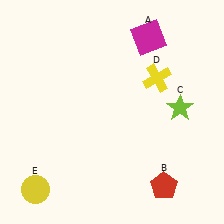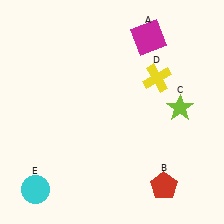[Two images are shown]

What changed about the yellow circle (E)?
In Image 1, E is yellow. In Image 2, it changed to cyan.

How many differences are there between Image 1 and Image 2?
There is 1 difference between the two images.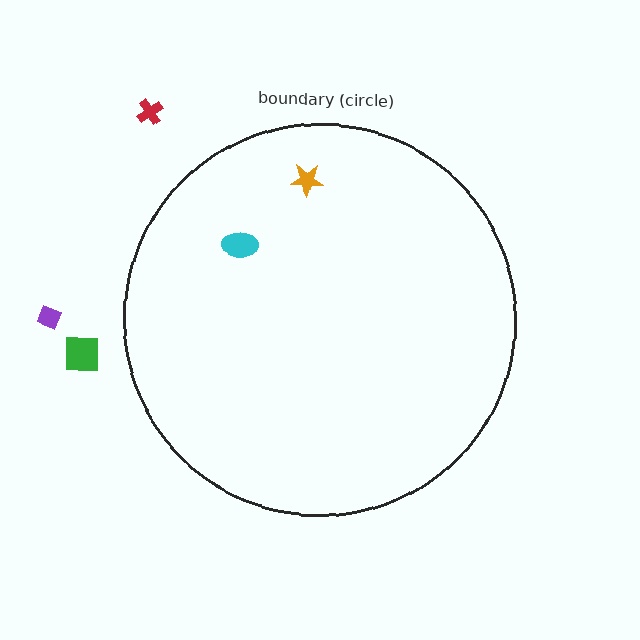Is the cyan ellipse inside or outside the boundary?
Inside.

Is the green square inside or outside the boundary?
Outside.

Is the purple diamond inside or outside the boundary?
Outside.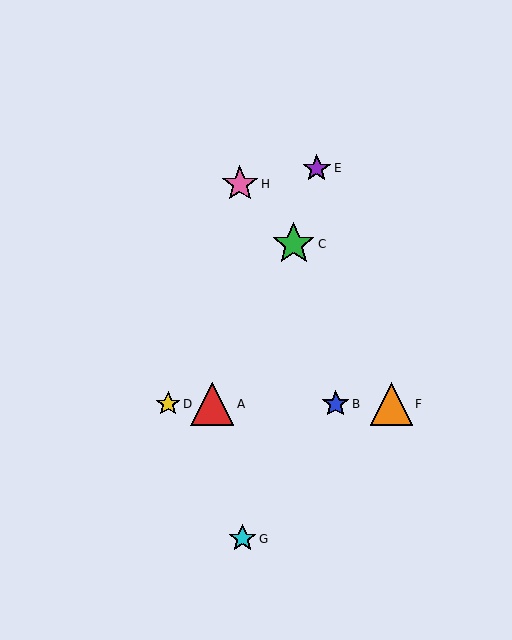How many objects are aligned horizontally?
4 objects (A, B, D, F) are aligned horizontally.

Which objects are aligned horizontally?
Objects A, B, D, F are aligned horizontally.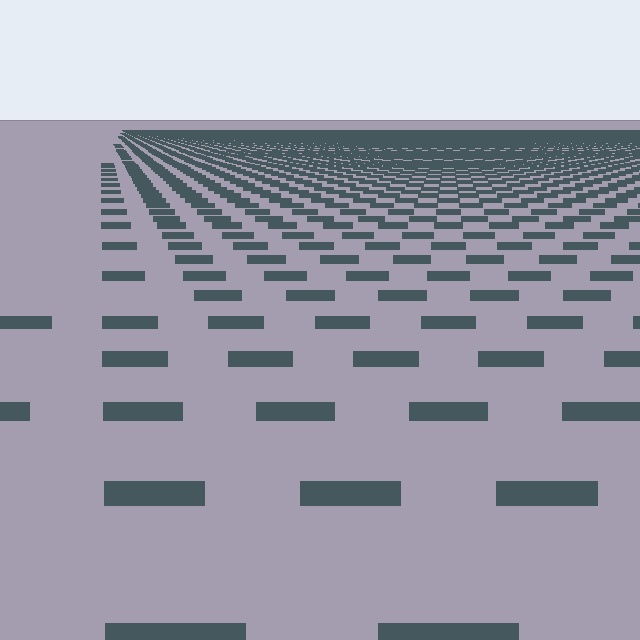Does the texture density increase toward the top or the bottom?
Density increases toward the top.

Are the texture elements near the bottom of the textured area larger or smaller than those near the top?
Larger. Near the bottom, elements are closer to the viewer and appear at a bigger on-screen size.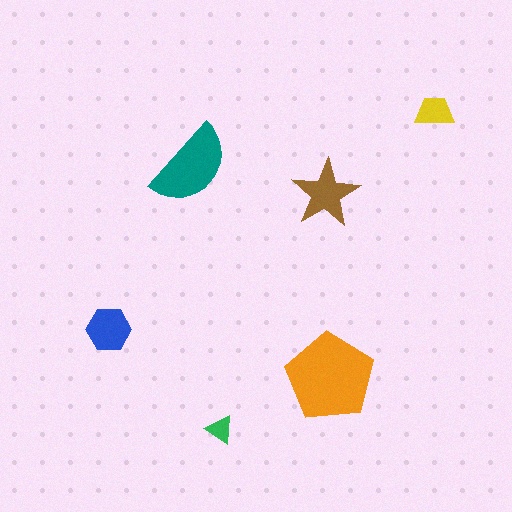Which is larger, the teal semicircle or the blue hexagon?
The teal semicircle.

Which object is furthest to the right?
The yellow trapezoid is rightmost.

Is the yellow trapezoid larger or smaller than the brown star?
Smaller.